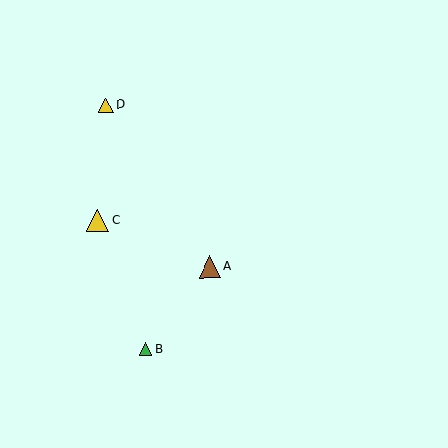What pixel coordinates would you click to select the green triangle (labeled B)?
Click at (145, 349) to select the green triangle B.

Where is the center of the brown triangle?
The center of the brown triangle is at (210, 267).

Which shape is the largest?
The yellow triangle (labeled C) is the largest.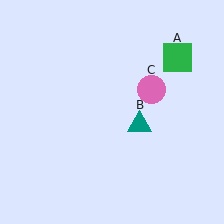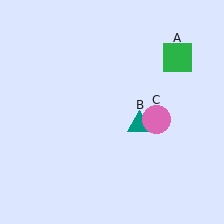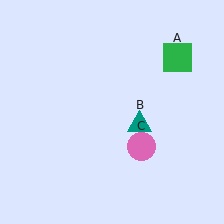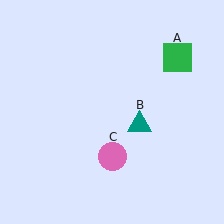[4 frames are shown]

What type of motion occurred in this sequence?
The pink circle (object C) rotated clockwise around the center of the scene.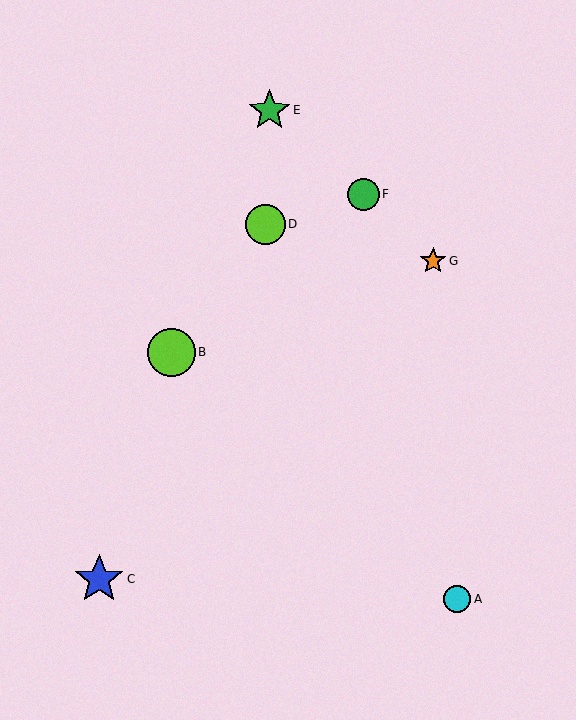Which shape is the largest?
The blue star (labeled C) is the largest.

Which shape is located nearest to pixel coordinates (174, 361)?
The lime circle (labeled B) at (172, 352) is nearest to that location.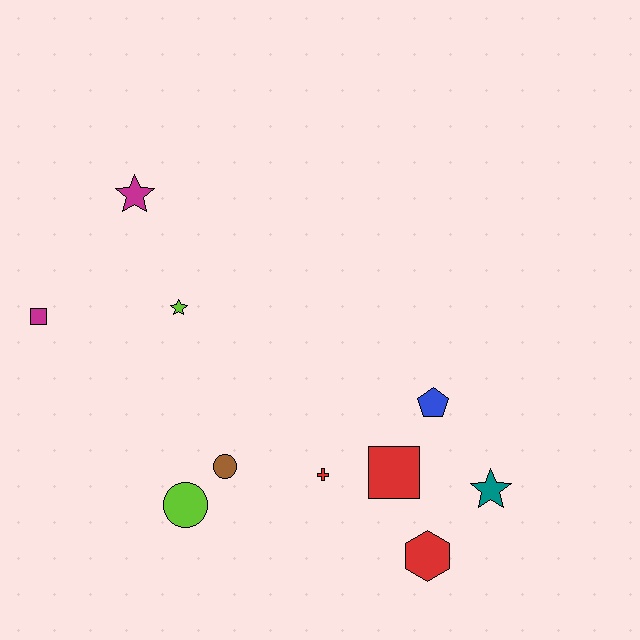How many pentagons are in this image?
There is 1 pentagon.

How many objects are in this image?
There are 10 objects.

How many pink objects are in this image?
There are no pink objects.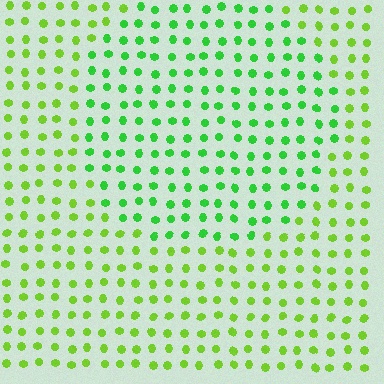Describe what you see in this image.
The image is filled with small lime elements in a uniform arrangement. A circle-shaped region is visible where the elements are tinted to a slightly different hue, forming a subtle color boundary.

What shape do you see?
I see a circle.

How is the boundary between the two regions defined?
The boundary is defined purely by a slight shift in hue (about 30 degrees). Spacing, size, and orientation are identical on both sides.